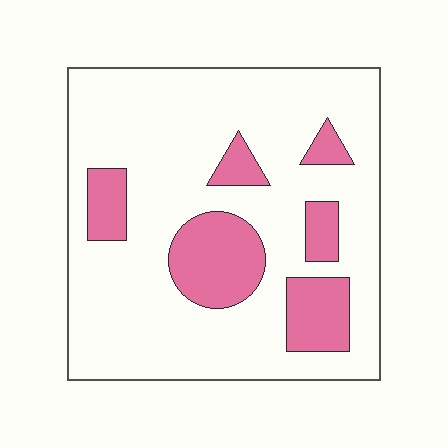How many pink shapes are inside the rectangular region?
6.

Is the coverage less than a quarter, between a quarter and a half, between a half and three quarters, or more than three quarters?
Less than a quarter.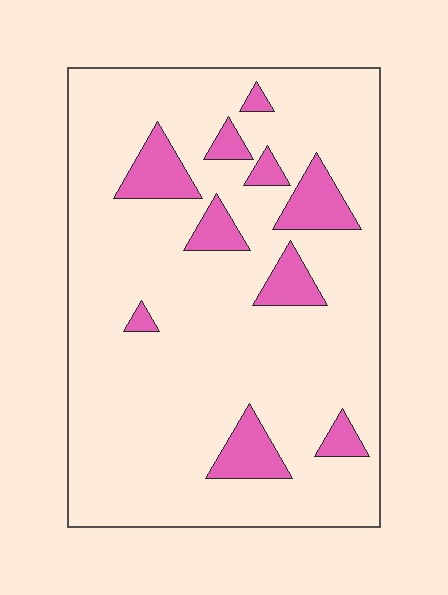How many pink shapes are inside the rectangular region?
10.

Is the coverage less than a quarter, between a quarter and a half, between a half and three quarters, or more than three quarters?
Less than a quarter.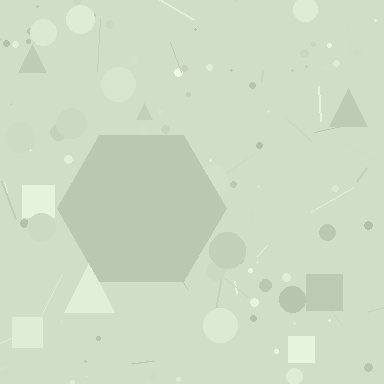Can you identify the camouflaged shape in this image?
The camouflaged shape is a hexagon.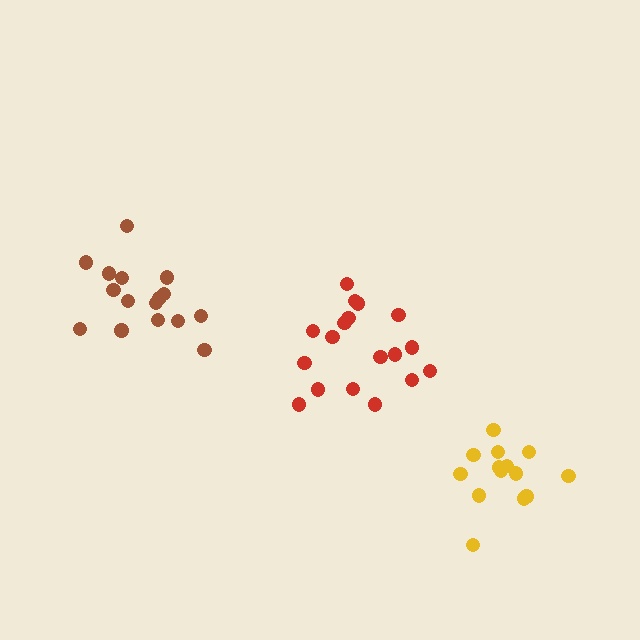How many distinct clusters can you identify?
There are 3 distinct clusters.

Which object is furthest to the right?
The yellow cluster is rightmost.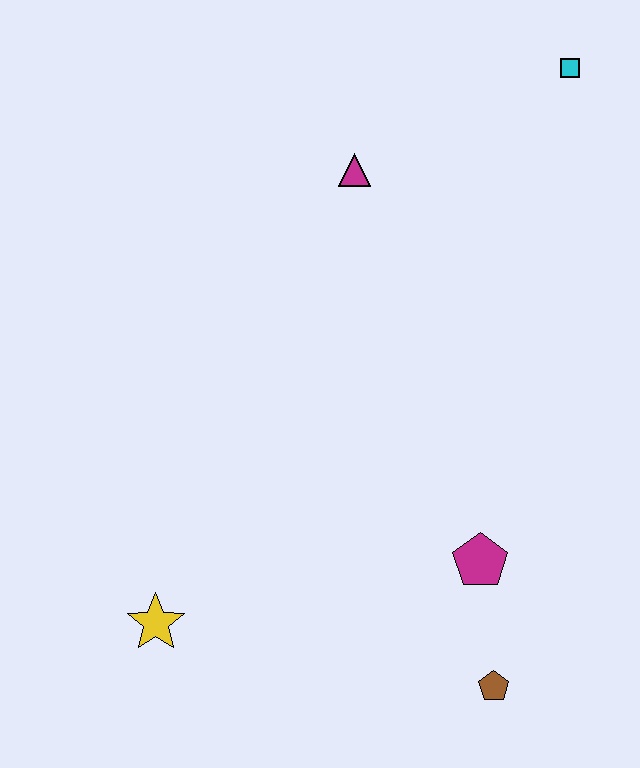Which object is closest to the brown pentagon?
The magenta pentagon is closest to the brown pentagon.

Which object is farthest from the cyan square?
The yellow star is farthest from the cyan square.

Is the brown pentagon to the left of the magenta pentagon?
No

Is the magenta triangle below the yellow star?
No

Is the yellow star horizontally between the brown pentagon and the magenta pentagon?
No